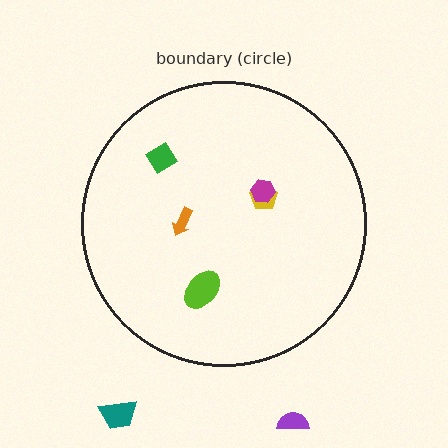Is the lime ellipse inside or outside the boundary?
Inside.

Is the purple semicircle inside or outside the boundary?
Outside.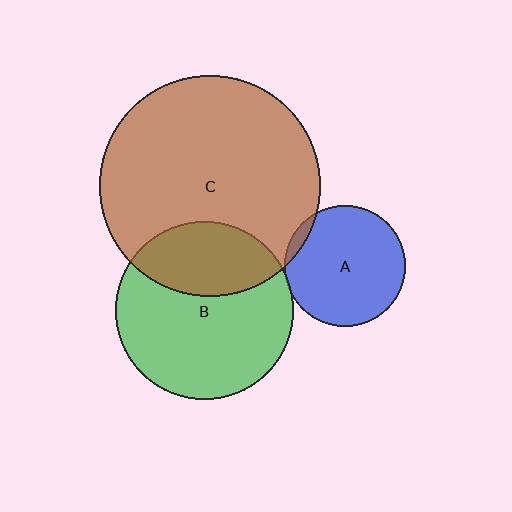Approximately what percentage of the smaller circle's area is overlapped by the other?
Approximately 5%.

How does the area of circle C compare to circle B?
Approximately 1.5 times.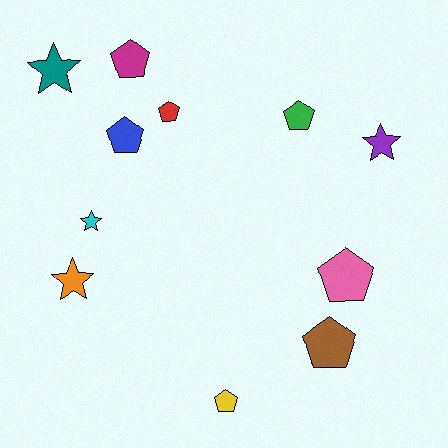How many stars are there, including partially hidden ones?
There are 4 stars.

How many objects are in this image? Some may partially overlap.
There are 11 objects.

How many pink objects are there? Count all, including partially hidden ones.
There is 1 pink object.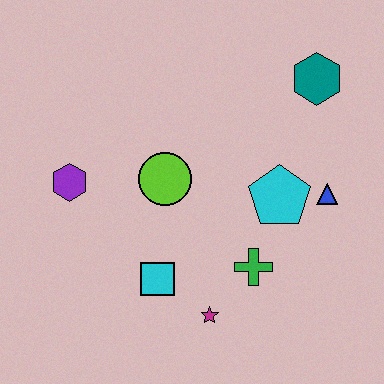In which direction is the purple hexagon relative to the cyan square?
The purple hexagon is above the cyan square.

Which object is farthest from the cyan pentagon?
The purple hexagon is farthest from the cyan pentagon.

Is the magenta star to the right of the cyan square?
Yes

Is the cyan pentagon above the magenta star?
Yes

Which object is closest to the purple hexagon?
The lime circle is closest to the purple hexagon.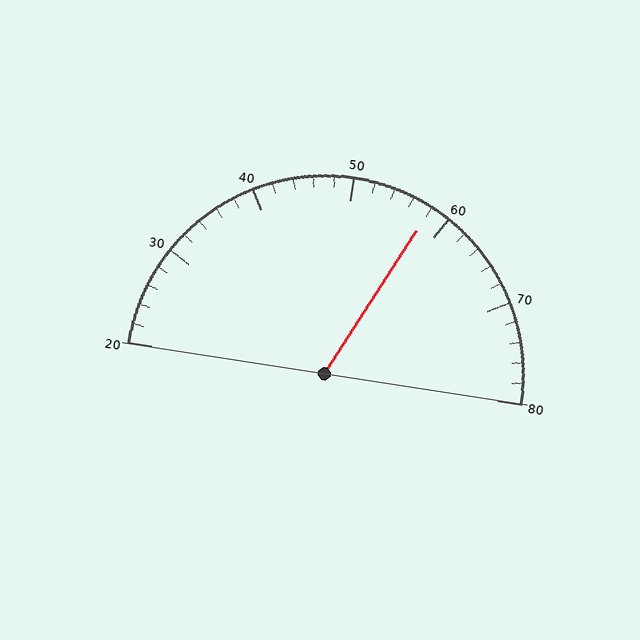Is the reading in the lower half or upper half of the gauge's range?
The reading is in the upper half of the range (20 to 80).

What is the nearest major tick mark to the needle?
The nearest major tick mark is 60.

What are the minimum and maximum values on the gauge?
The gauge ranges from 20 to 80.